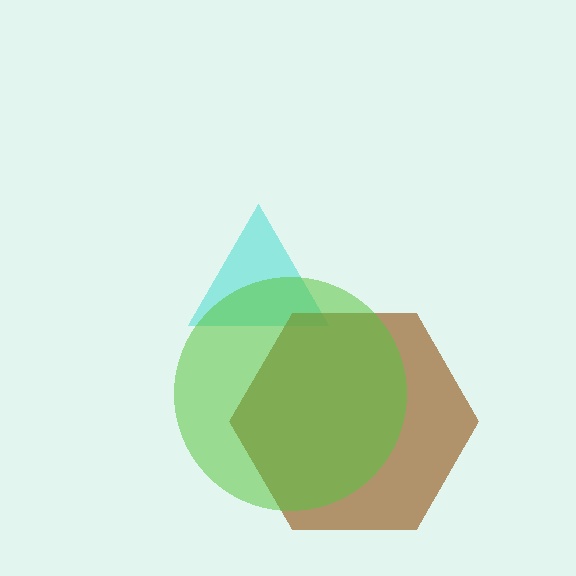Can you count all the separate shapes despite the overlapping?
Yes, there are 3 separate shapes.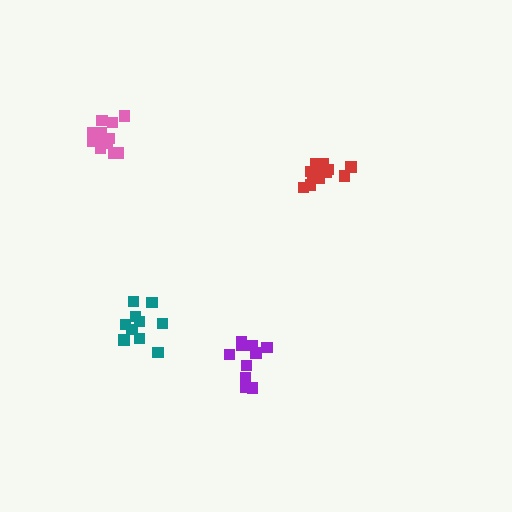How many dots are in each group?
Group 1: 10 dots, Group 2: 13 dots, Group 3: 12 dots, Group 4: 10 dots (45 total).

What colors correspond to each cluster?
The clusters are colored: purple, pink, red, teal.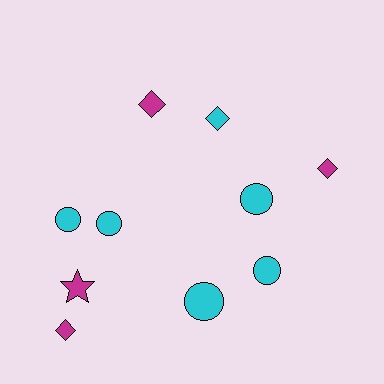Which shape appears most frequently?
Circle, with 5 objects.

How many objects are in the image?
There are 10 objects.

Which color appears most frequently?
Cyan, with 6 objects.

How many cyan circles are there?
There are 5 cyan circles.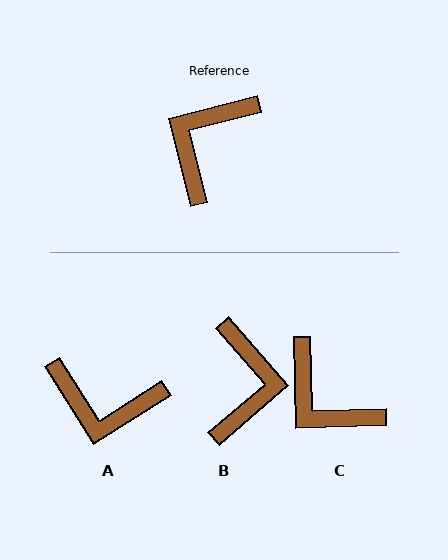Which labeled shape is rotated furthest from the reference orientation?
B, about 153 degrees away.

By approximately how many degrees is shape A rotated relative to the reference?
Approximately 108 degrees counter-clockwise.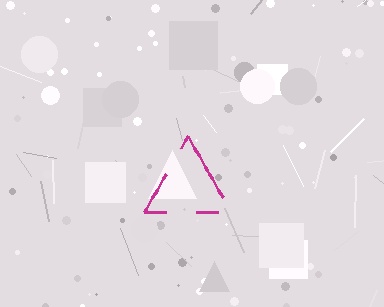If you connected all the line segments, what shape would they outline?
They would outline a triangle.